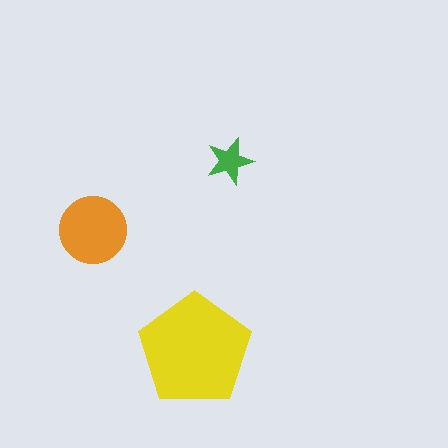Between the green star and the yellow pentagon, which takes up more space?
The yellow pentagon.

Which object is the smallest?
The green star.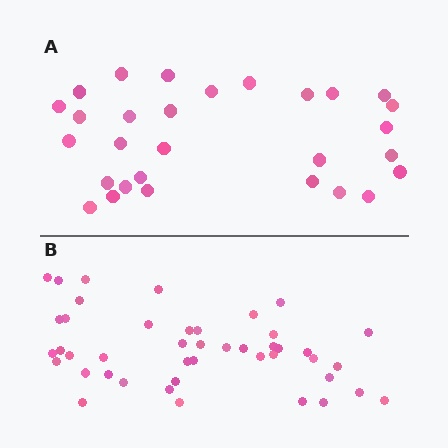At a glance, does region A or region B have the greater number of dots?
Region B (the bottom region) has more dots.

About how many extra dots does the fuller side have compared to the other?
Region B has approximately 15 more dots than region A.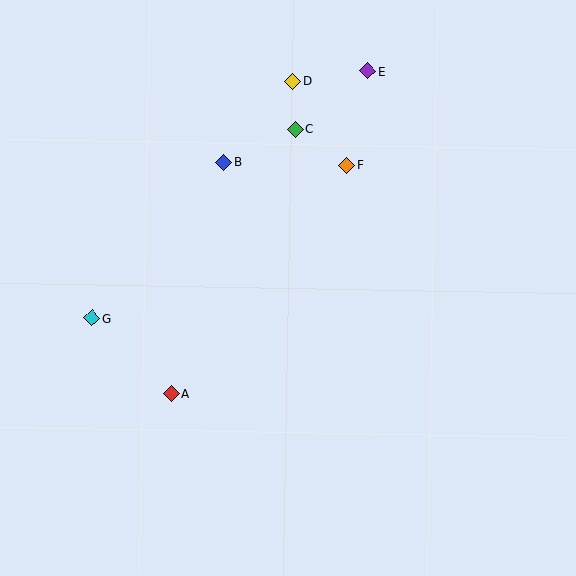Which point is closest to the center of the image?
Point F at (347, 165) is closest to the center.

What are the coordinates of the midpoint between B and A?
The midpoint between B and A is at (198, 278).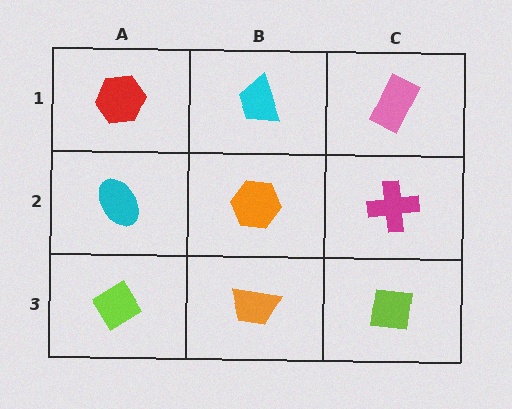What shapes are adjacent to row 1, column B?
An orange hexagon (row 2, column B), a red hexagon (row 1, column A), a pink rectangle (row 1, column C).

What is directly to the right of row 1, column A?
A cyan trapezoid.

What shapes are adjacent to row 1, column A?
A cyan ellipse (row 2, column A), a cyan trapezoid (row 1, column B).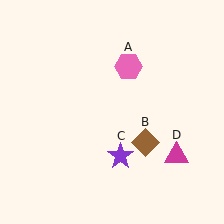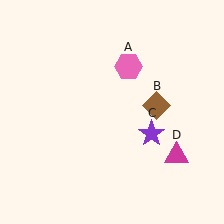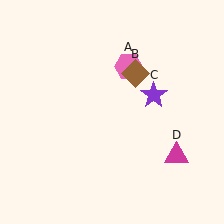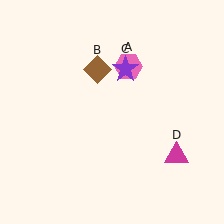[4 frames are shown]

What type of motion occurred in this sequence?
The brown diamond (object B), purple star (object C) rotated counterclockwise around the center of the scene.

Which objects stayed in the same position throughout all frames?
Pink hexagon (object A) and magenta triangle (object D) remained stationary.